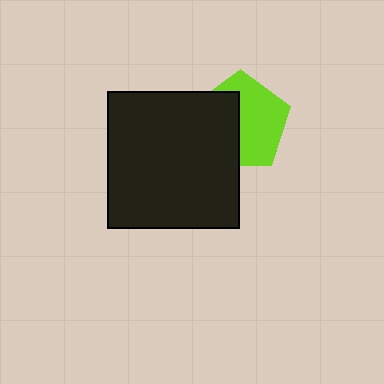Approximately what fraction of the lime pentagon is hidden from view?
Roughly 44% of the lime pentagon is hidden behind the black rectangle.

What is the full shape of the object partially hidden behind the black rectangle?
The partially hidden object is a lime pentagon.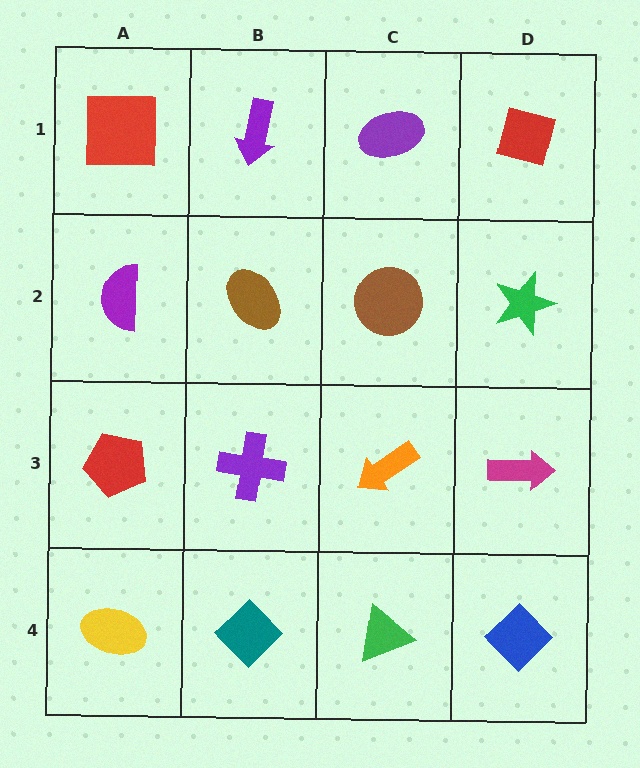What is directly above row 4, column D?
A magenta arrow.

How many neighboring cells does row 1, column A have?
2.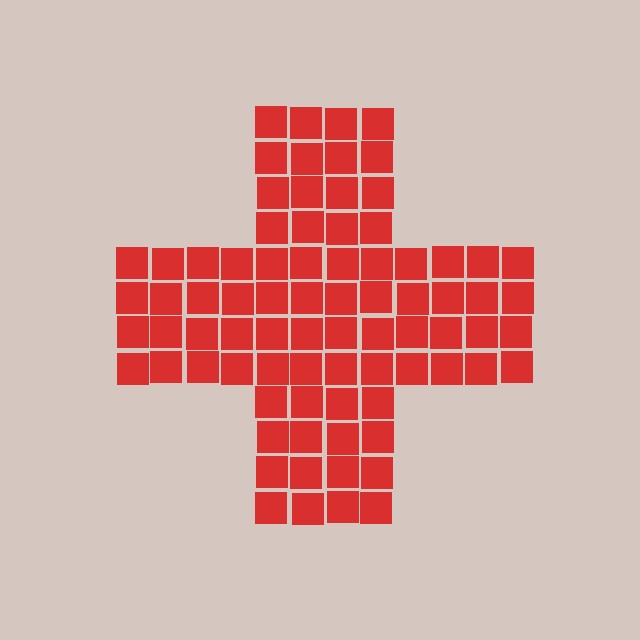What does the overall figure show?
The overall figure shows a cross.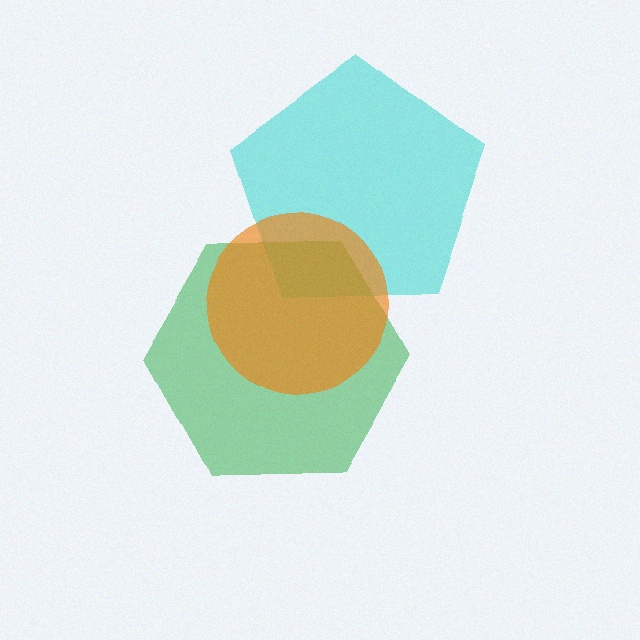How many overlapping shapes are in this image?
There are 3 overlapping shapes in the image.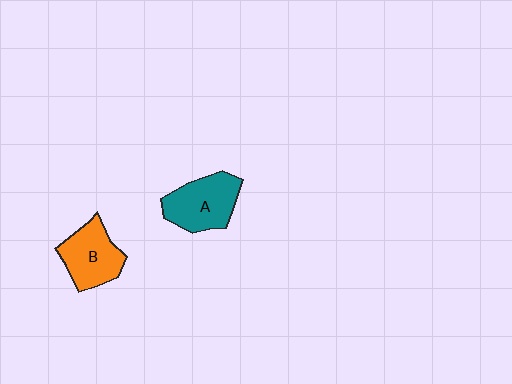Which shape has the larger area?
Shape A (teal).